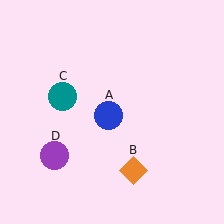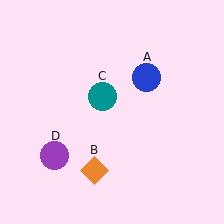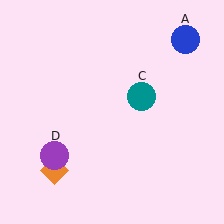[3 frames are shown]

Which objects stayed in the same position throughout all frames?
Purple circle (object D) remained stationary.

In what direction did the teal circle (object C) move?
The teal circle (object C) moved right.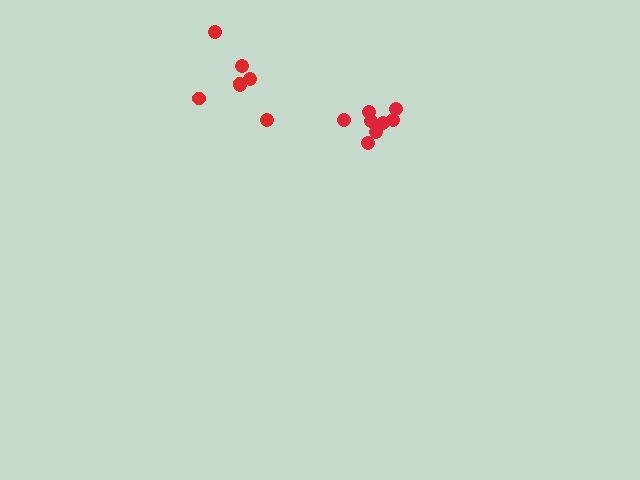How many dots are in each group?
Group 1: 7 dots, Group 2: 8 dots (15 total).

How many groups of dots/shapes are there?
There are 2 groups.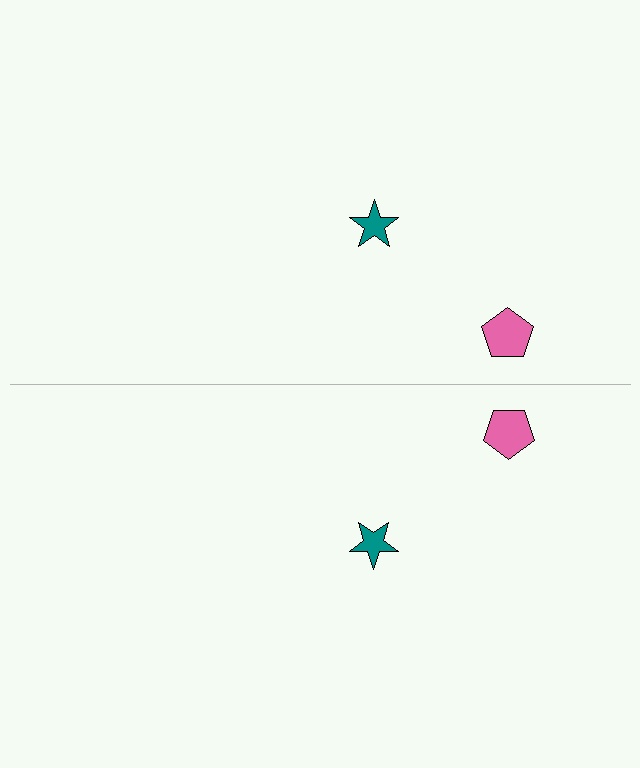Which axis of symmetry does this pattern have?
The pattern has a horizontal axis of symmetry running through the center of the image.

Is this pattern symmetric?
Yes, this pattern has bilateral (reflection) symmetry.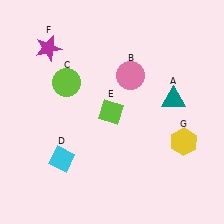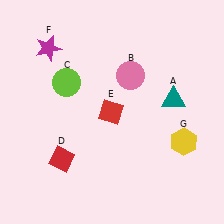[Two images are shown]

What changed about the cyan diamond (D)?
In Image 1, D is cyan. In Image 2, it changed to red.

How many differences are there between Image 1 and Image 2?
There are 2 differences between the two images.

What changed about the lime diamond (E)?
In Image 1, E is lime. In Image 2, it changed to red.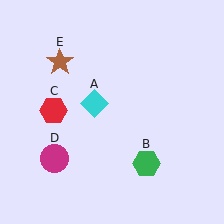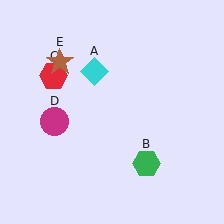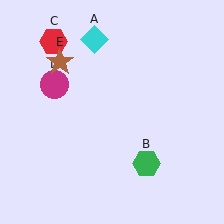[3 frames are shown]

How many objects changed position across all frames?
3 objects changed position: cyan diamond (object A), red hexagon (object C), magenta circle (object D).